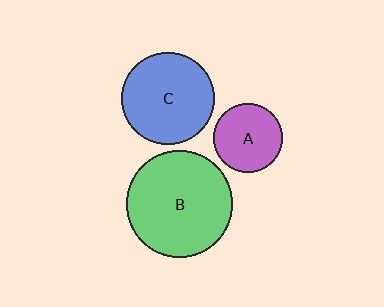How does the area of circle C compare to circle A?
Approximately 1.8 times.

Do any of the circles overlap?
No, none of the circles overlap.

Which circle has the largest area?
Circle B (green).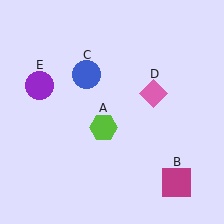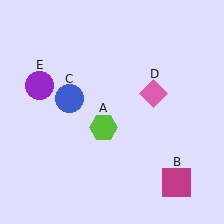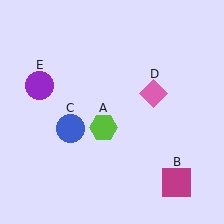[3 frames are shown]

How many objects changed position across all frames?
1 object changed position: blue circle (object C).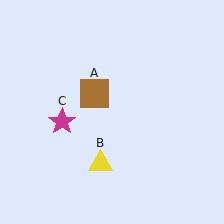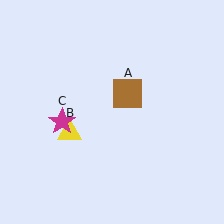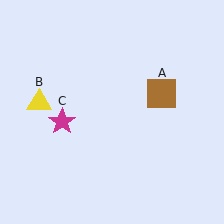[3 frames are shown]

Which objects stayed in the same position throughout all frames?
Magenta star (object C) remained stationary.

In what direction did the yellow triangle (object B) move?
The yellow triangle (object B) moved up and to the left.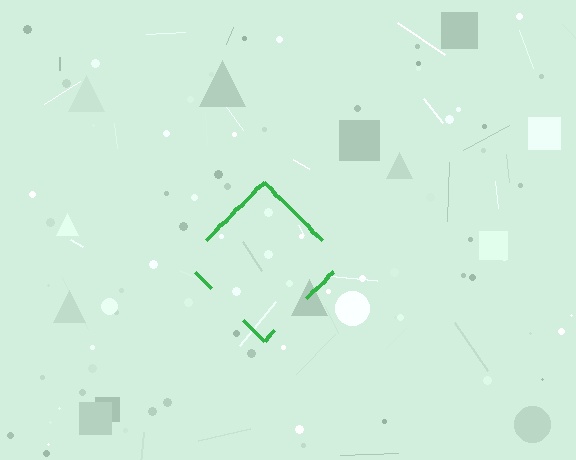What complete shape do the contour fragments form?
The contour fragments form a diamond.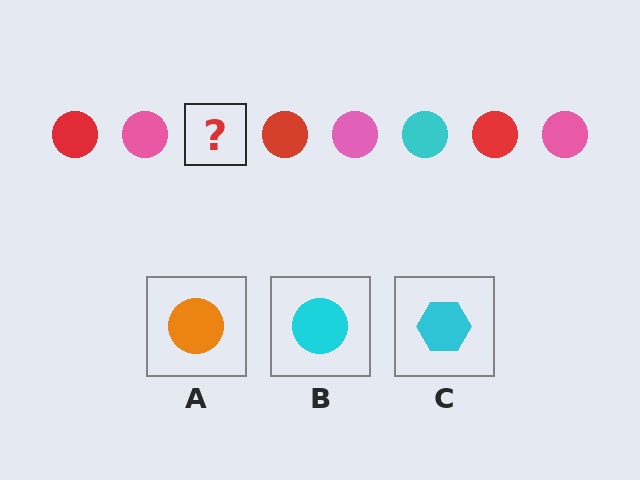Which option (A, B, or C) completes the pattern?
B.